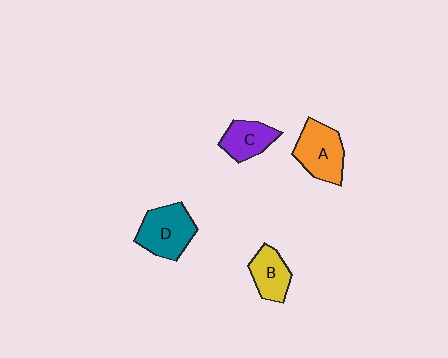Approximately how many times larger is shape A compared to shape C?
Approximately 1.4 times.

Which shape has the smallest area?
Shape C (purple).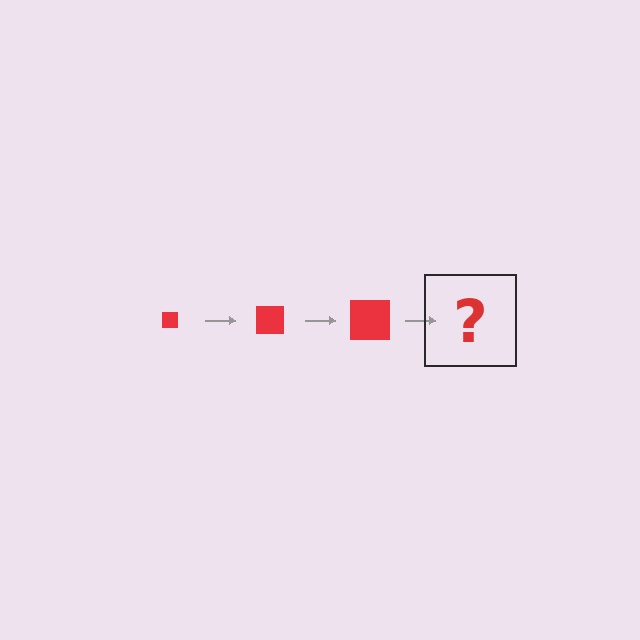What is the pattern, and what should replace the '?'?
The pattern is that the square gets progressively larger each step. The '?' should be a red square, larger than the previous one.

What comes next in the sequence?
The next element should be a red square, larger than the previous one.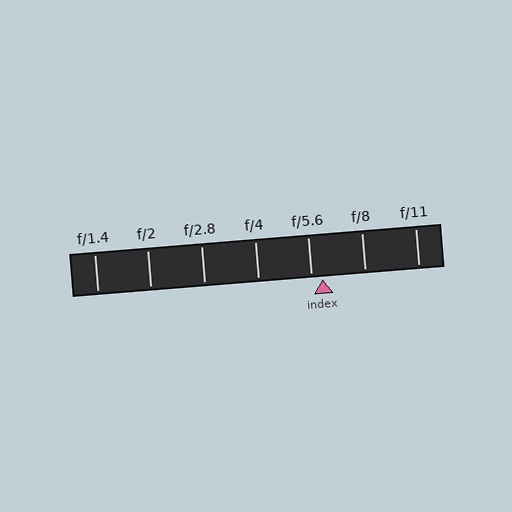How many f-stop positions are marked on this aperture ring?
There are 7 f-stop positions marked.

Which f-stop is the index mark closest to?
The index mark is closest to f/5.6.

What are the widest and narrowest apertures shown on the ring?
The widest aperture shown is f/1.4 and the narrowest is f/11.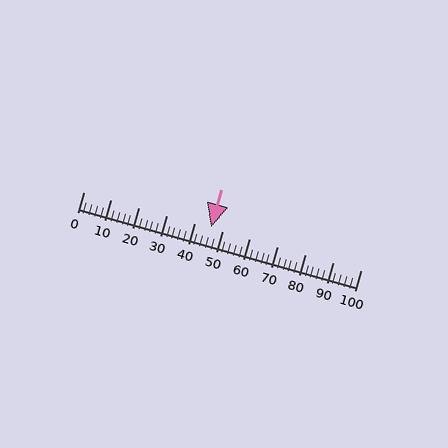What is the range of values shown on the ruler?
The ruler shows values from 0 to 100.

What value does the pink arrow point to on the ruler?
The pink arrow points to approximately 46.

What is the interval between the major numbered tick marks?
The major tick marks are spaced 10 units apart.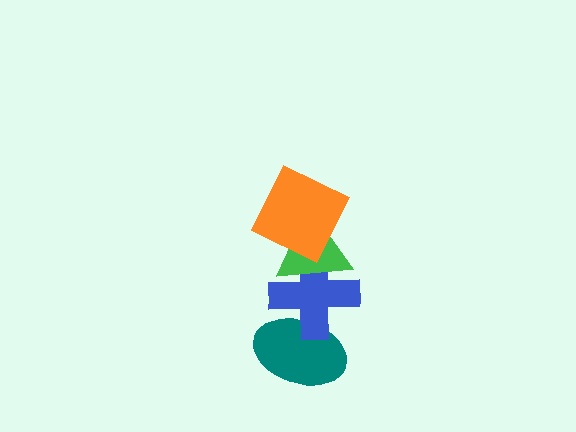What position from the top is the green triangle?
The green triangle is 2nd from the top.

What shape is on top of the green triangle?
The orange square is on top of the green triangle.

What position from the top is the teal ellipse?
The teal ellipse is 4th from the top.